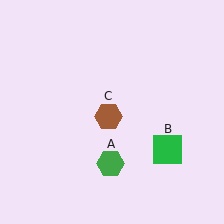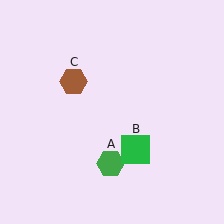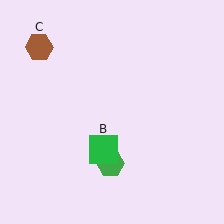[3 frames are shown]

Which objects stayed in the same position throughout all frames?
Green hexagon (object A) remained stationary.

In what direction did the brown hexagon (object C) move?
The brown hexagon (object C) moved up and to the left.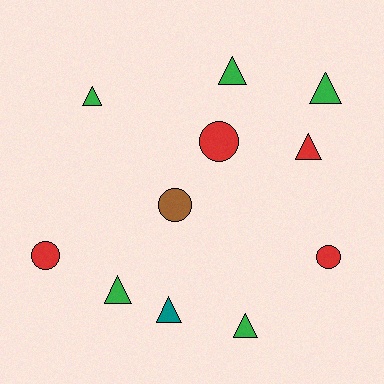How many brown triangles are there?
There are no brown triangles.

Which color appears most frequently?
Green, with 5 objects.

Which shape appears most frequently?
Triangle, with 7 objects.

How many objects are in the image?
There are 11 objects.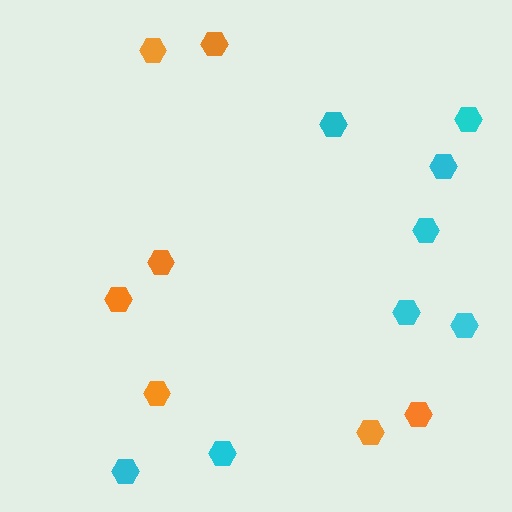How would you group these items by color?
There are 2 groups: one group of orange hexagons (7) and one group of cyan hexagons (8).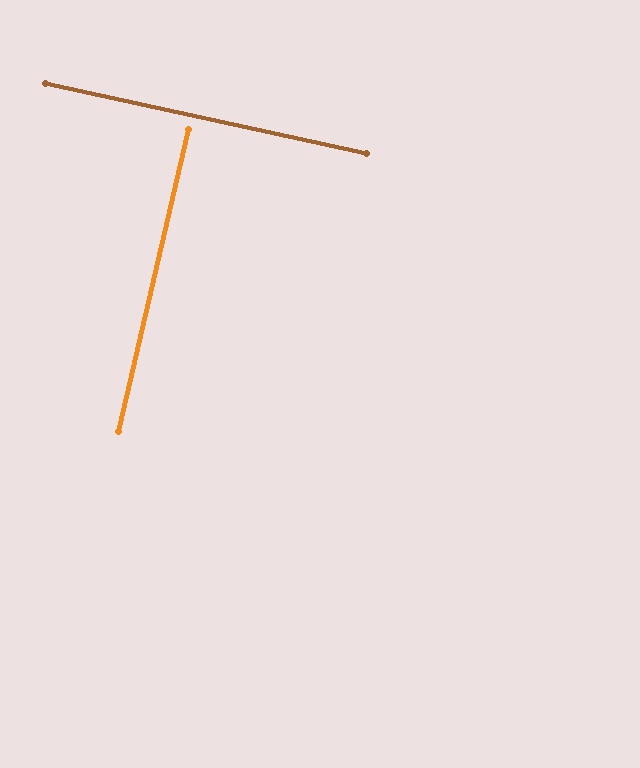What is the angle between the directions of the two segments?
Approximately 89 degrees.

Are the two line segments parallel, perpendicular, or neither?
Perpendicular — they meet at approximately 89°.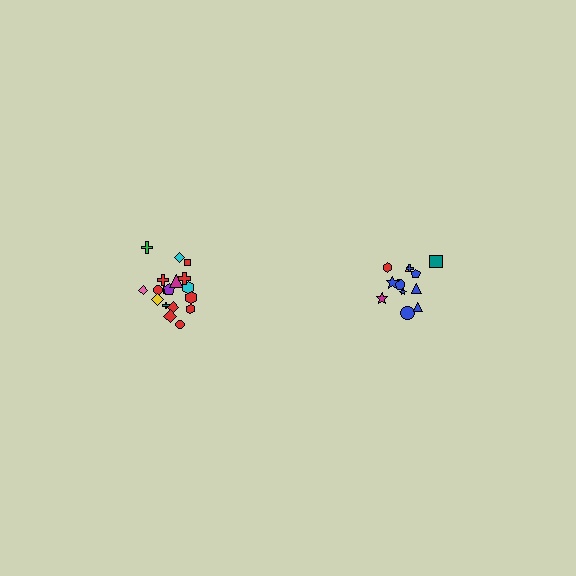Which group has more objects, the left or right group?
The left group.